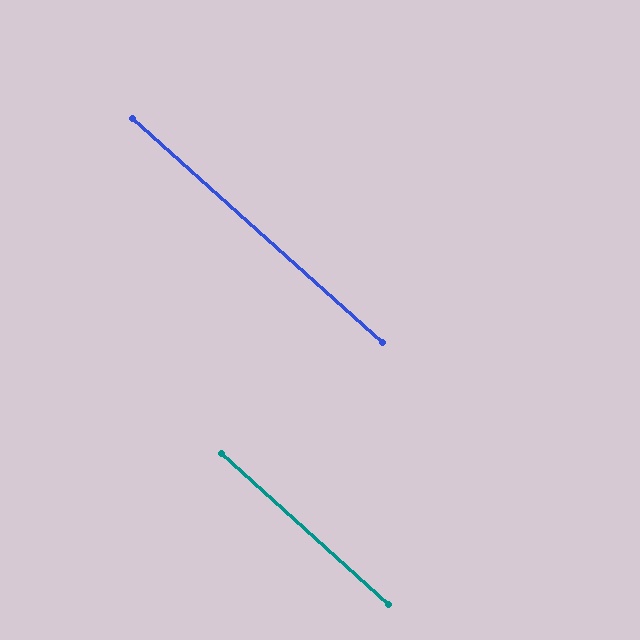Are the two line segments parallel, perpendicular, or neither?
Parallel — their directions differ by only 0.1°.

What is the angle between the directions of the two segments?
Approximately 0 degrees.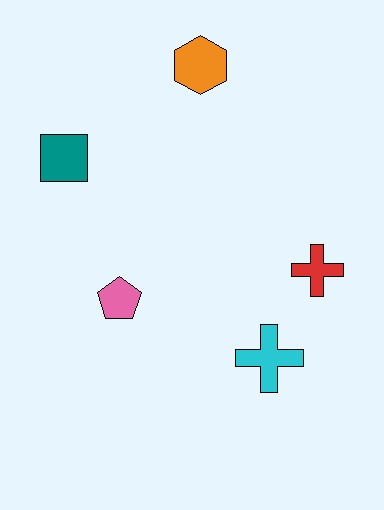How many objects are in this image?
There are 5 objects.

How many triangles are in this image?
There are no triangles.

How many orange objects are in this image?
There is 1 orange object.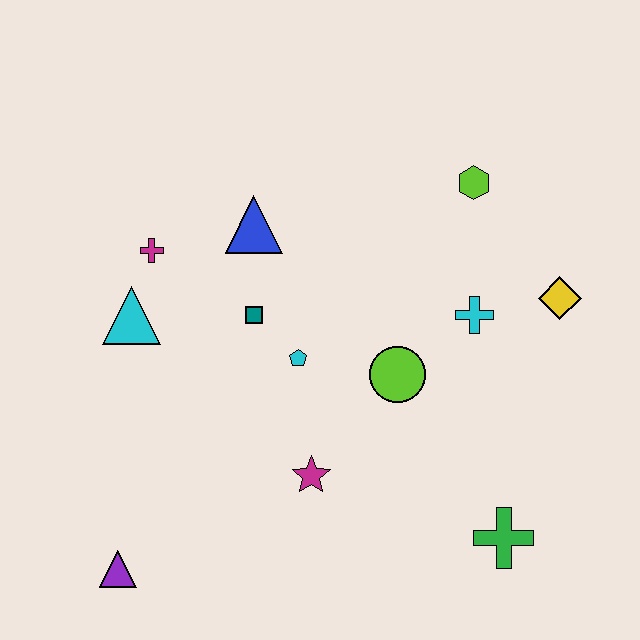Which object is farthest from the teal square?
The green cross is farthest from the teal square.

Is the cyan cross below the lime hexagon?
Yes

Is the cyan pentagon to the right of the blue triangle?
Yes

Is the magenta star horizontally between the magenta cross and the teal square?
No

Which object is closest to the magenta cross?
The cyan triangle is closest to the magenta cross.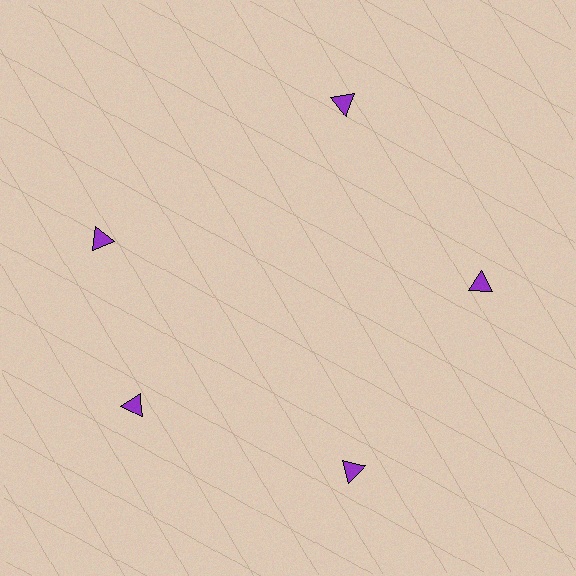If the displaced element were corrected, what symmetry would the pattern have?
It would have 5-fold rotational symmetry — the pattern would map onto itself every 72 degrees.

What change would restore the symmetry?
The symmetry would be restored by rotating it back into even spacing with its neighbors so that all 5 triangles sit at equal angles and equal distance from the center.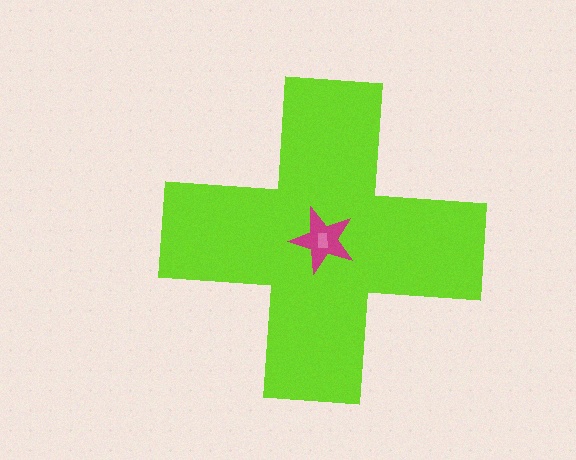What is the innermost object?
The pink rectangle.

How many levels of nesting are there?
3.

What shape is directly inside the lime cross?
The magenta star.